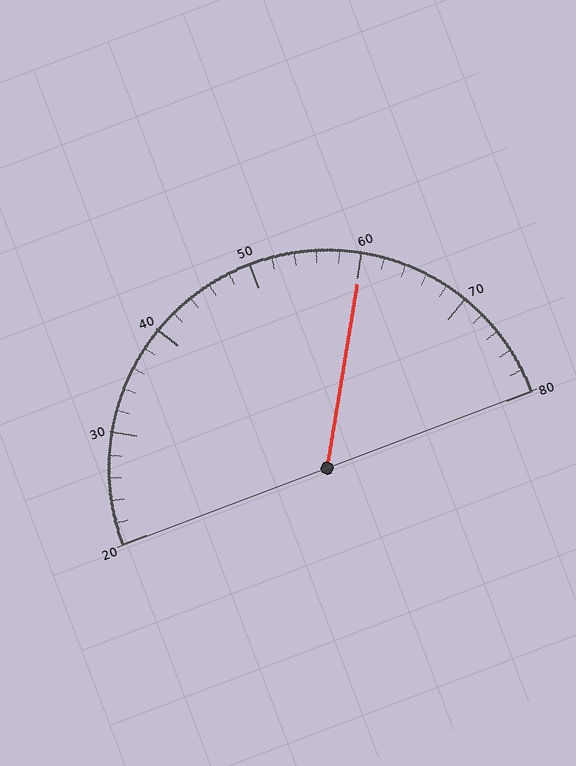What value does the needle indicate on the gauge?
The needle indicates approximately 60.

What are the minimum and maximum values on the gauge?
The gauge ranges from 20 to 80.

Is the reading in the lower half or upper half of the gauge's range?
The reading is in the upper half of the range (20 to 80).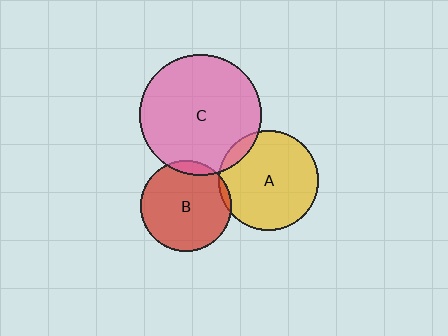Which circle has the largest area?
Circle C (pink).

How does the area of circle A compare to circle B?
Approximately 1.2 times.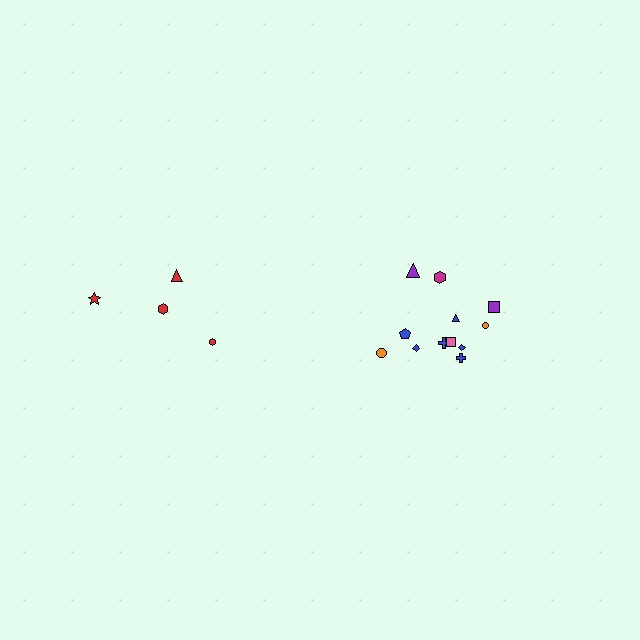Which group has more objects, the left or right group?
The right group.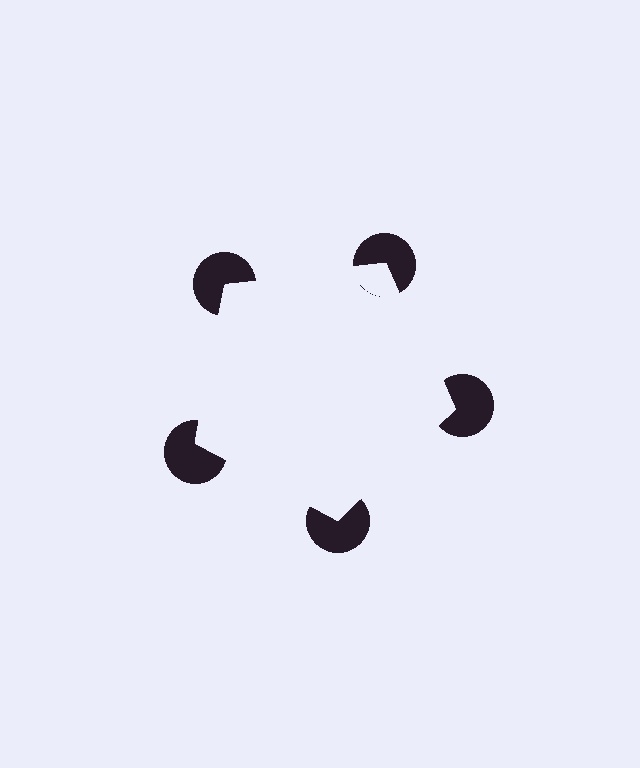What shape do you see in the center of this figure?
An illusory pentagon — its edges are inferred from the aligned wedge cuts in the pac-man discs, not physically drawn.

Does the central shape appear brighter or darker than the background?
It typically appears slightly brighter than the background, even though no actual brightness change is drawn.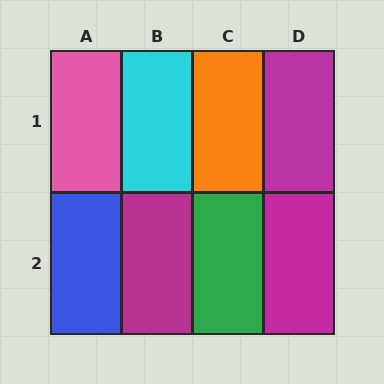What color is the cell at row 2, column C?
Green.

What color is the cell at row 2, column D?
Magenta.